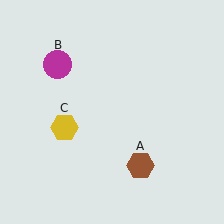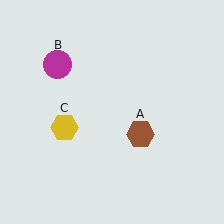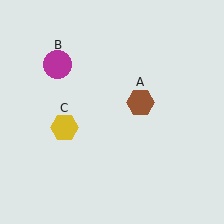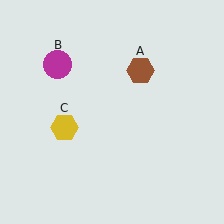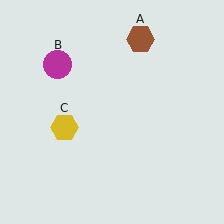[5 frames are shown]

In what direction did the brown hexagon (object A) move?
The brown hexagon (object A) moved up.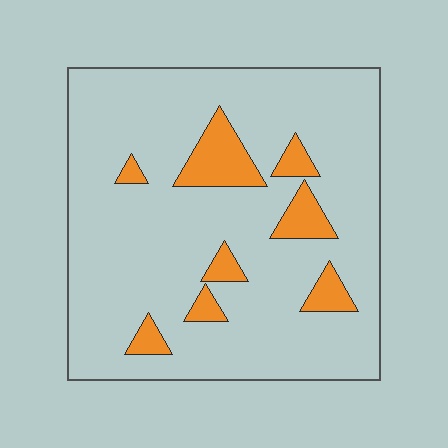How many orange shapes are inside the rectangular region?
8.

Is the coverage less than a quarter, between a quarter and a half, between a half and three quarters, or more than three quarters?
Less than a quarter.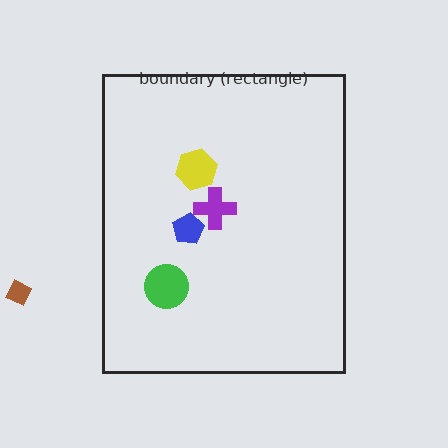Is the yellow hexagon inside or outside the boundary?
Inside.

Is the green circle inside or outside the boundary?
Inside.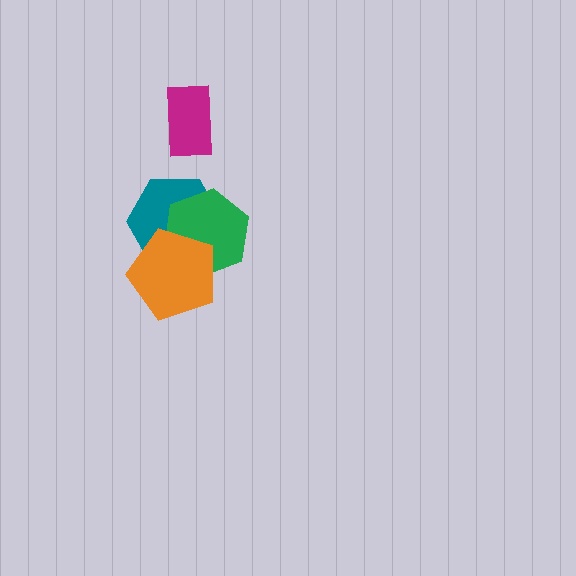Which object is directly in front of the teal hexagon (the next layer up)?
The green hexagon is directly in front of the teal hexagon.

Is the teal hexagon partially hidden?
Yes, it is partially covered by another shape.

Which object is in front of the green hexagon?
The orange pentagon is in front of the green hexagon.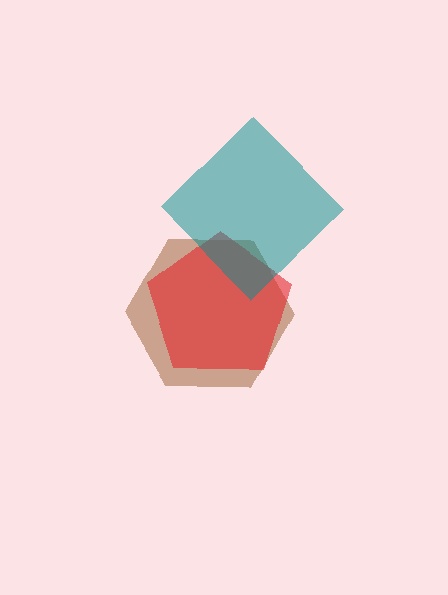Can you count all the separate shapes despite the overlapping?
Yes, there are 3 separate shapes.